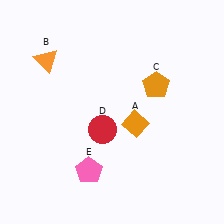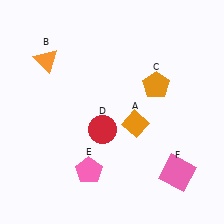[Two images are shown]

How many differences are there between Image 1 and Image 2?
There is 1 difference between the two images.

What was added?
A pink square (F) was added in Image 2.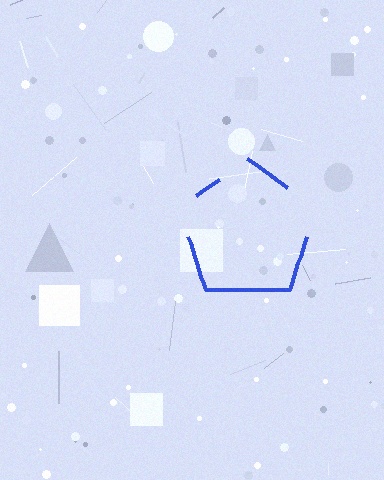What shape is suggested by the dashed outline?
The dashed outline suggests a pentagon.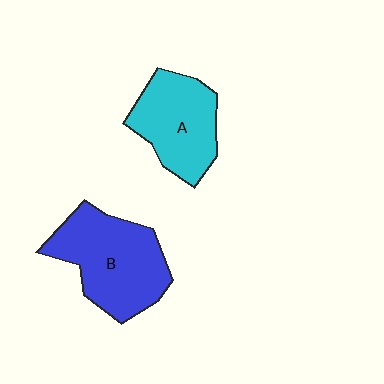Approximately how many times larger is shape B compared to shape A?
Approximately 1.3 times.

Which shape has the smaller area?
Shape A (cyan).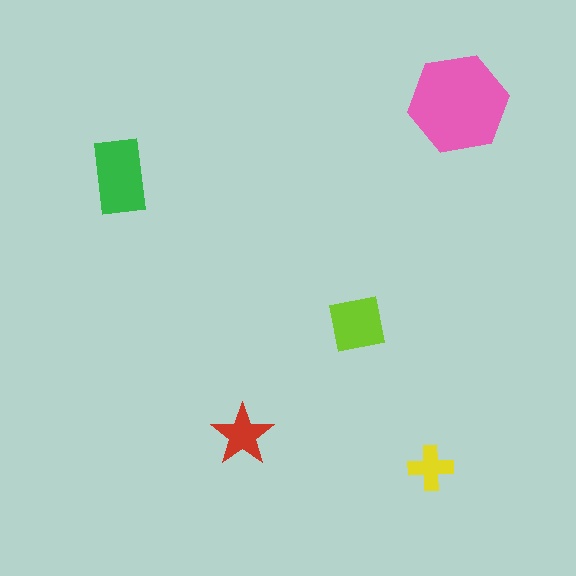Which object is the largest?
The pink hexagon.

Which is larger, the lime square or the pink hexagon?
The pink hexagon.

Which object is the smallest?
The yellow cross.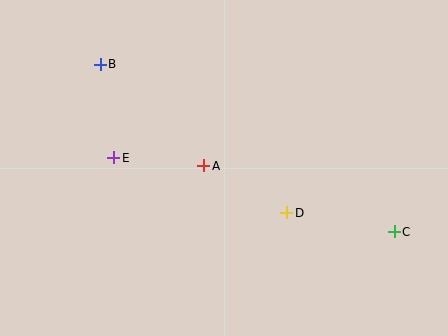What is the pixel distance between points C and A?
The distance between C and A is 201 pixels.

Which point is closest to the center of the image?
Point A at (204, 166) is closest to the center.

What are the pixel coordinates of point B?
Point B is at (100, 64).